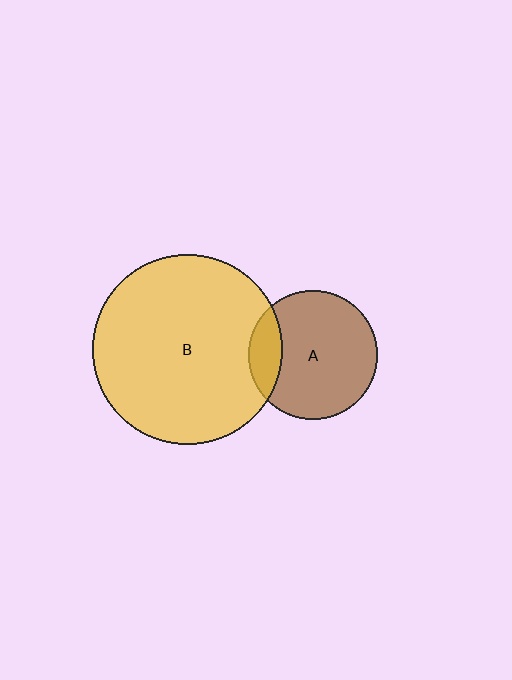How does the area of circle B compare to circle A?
Approximately 2.2 times.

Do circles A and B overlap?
Yes.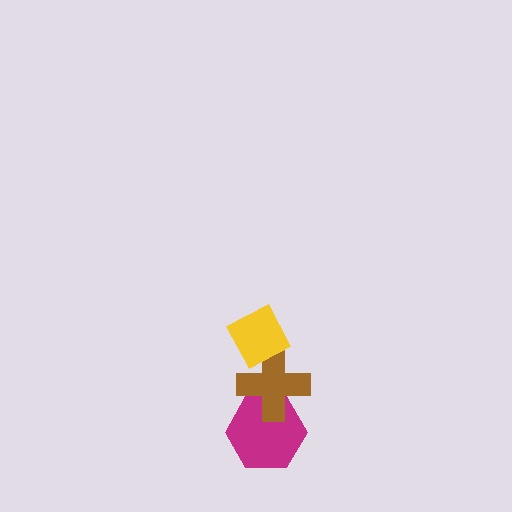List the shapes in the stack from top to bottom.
From top to bottom: the yellow diamond, the brown cross, the magenta hexagon.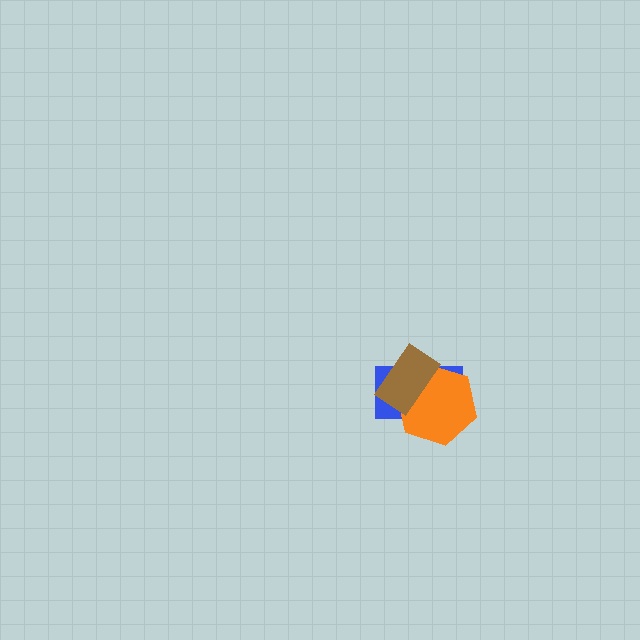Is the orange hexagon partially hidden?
Yes, it is partially covered by another shape.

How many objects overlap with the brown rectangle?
2 objects overlap with the brown rectangle.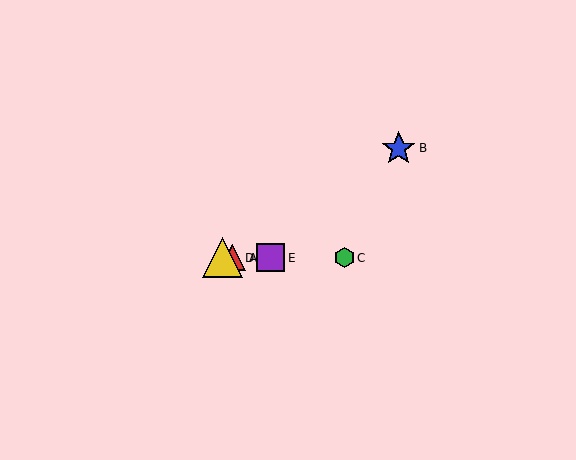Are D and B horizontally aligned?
No, D is at y≈258 and B is at y≈148.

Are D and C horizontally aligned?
Yes, both are at y≈258.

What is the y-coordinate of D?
Object D is at y≈258.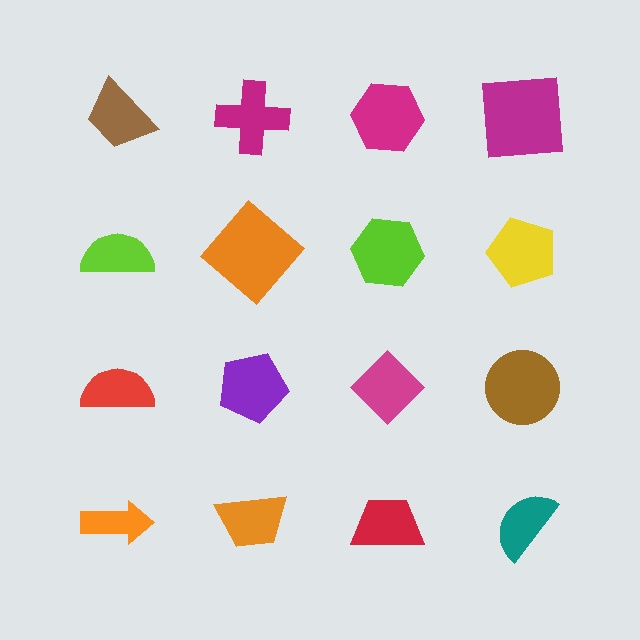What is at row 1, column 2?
A magenta cross.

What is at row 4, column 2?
An orange trapezoid.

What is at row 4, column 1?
An orange arrow.